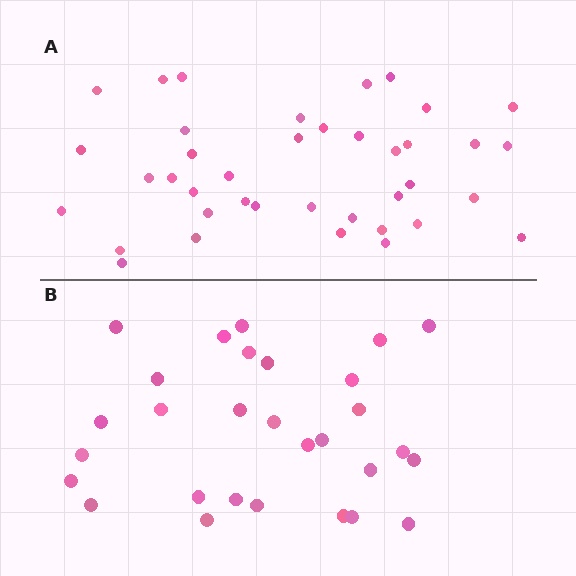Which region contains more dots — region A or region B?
Region A (the top region) has more dots.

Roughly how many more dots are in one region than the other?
Region A has roughly 10 or so more dots than region B.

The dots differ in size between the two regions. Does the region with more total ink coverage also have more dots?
No. Region B has more total ink coverage because its dots are larger, but region A actually contains more individual dots. Total area can be misleading — the number of items is what matters here.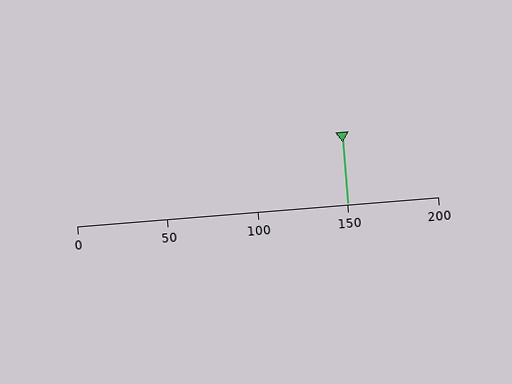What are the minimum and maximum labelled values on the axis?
The axis runs from 0 to 200.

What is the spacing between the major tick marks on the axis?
The major ticks are spaced 50 apart.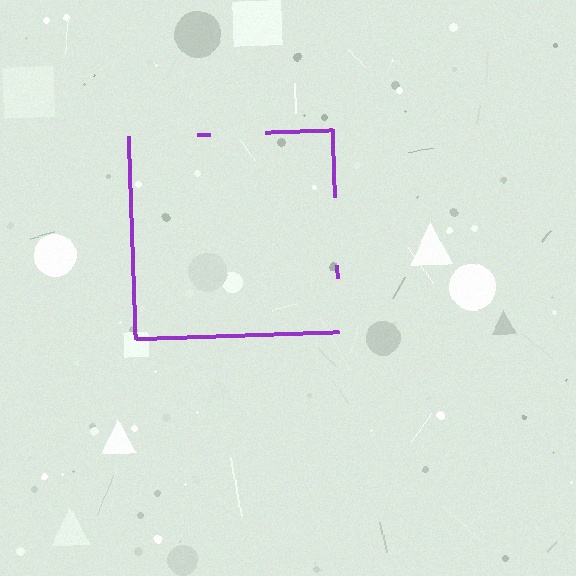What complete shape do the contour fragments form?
The contour fragments form a square.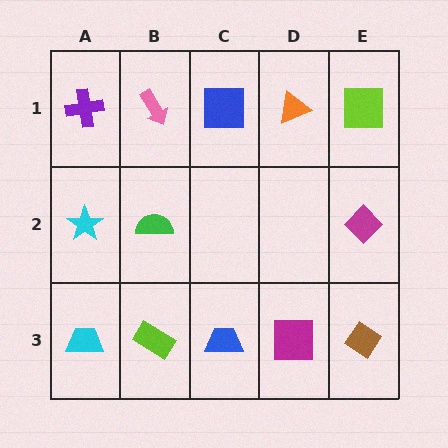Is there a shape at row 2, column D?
No, that cell is empty.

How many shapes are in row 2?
3 shapes.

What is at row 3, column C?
A blue trapezoid.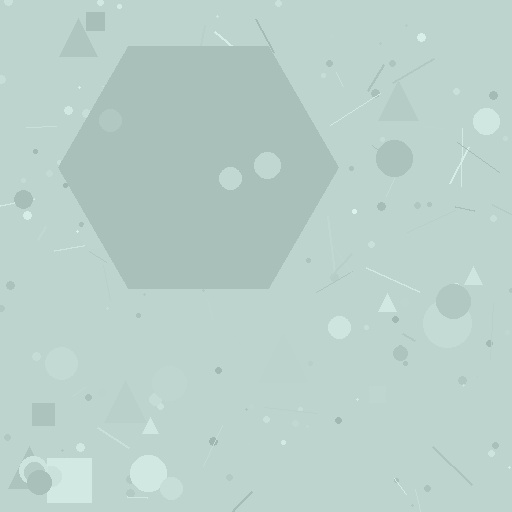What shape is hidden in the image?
A hexagon is hidden in the image.